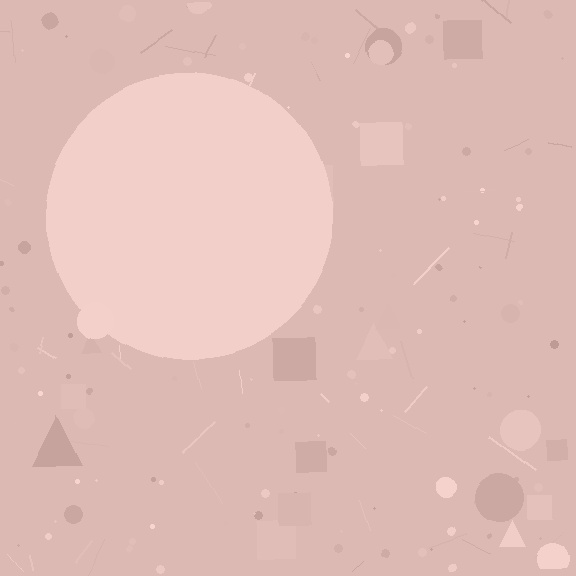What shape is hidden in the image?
A circle is hidden in the image.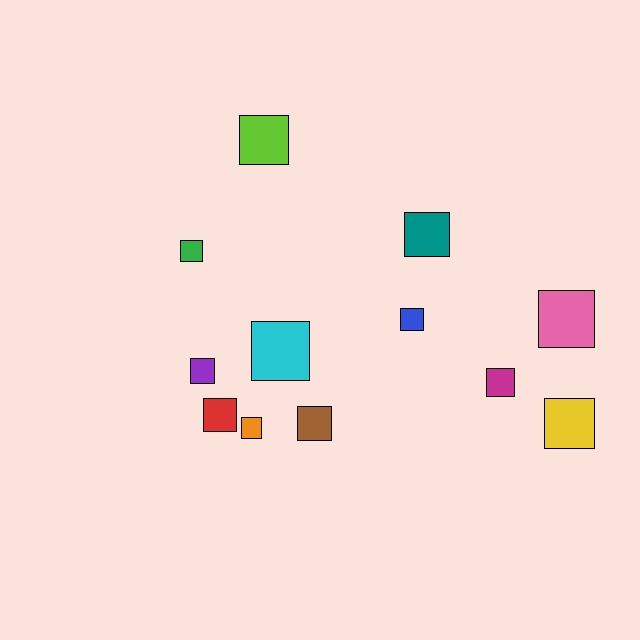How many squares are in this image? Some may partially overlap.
There are 12 squares.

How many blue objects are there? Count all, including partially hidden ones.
There is 1 blue object.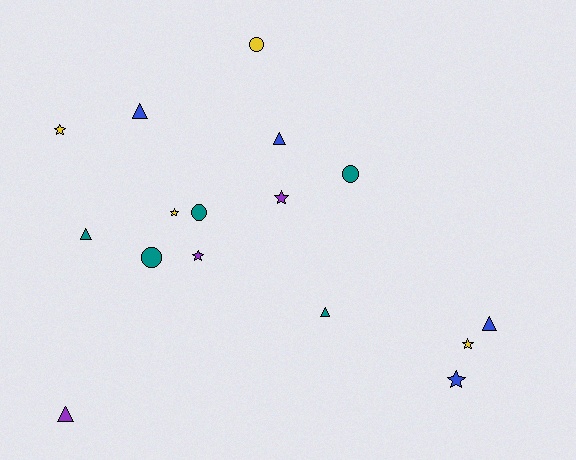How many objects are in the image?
There are 16 objects.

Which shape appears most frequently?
Star, with 6 objects.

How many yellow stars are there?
There are 3 yellow stars.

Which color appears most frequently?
Teal, with 5 objects.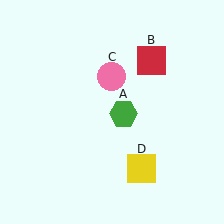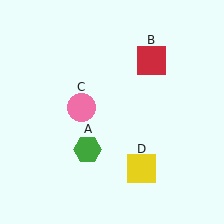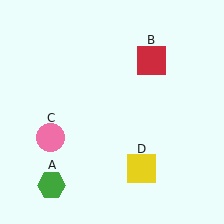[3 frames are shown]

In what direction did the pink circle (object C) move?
The pink circle (object C) moved down and to the left.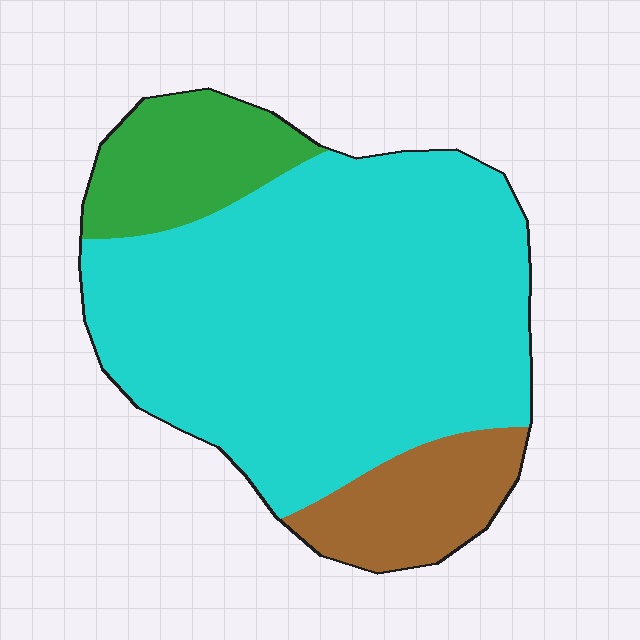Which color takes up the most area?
Cyan, at roughly 75%.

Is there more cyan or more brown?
Cyan.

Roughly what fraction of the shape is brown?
Brown covers roughly 15% of the shape.